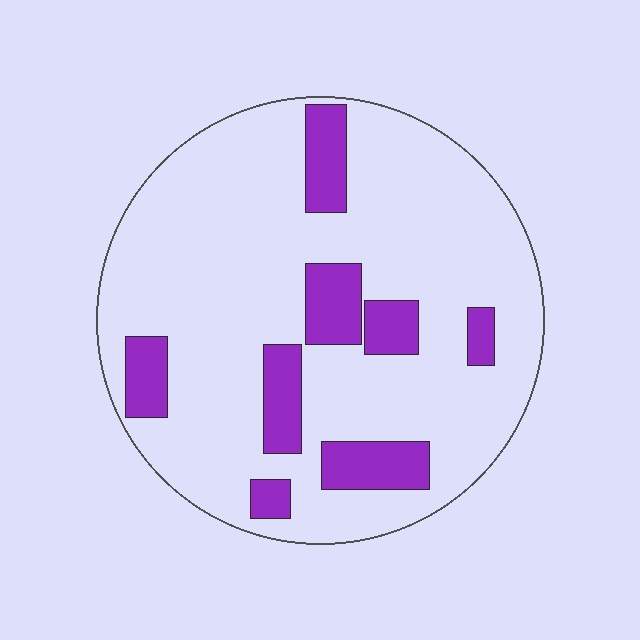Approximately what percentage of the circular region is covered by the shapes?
Approximately 20%.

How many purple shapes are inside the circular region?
8.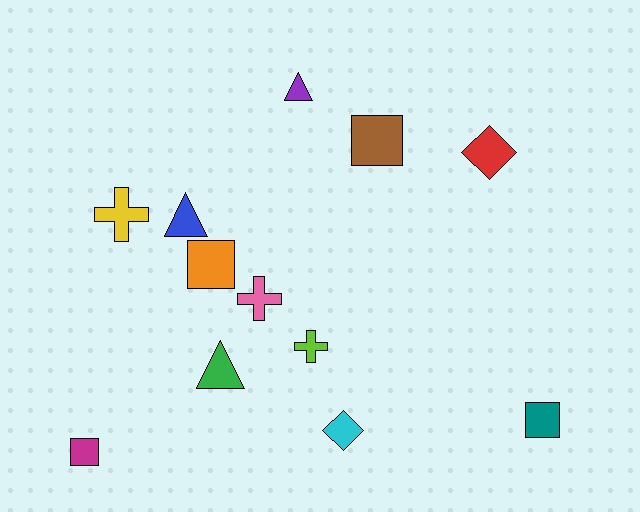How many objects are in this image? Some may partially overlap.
There are 12 objects.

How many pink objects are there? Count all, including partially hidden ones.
There is 1 pink object.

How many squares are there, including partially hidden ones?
There are 4 squares.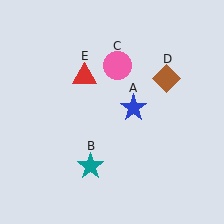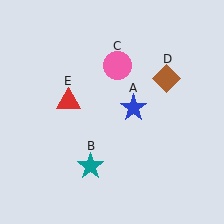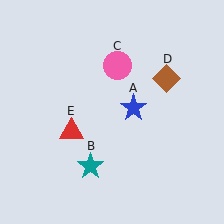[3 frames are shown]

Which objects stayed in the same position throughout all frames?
Blue star (object A) and teal star (object B) and pink circle (object C) and brown diamond (object D) remained stationary.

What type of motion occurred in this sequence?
The red triangle (object E) rotated counterclockwise around the center of the scene.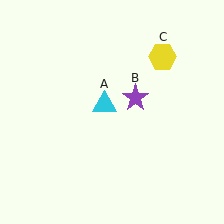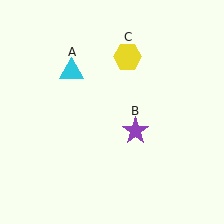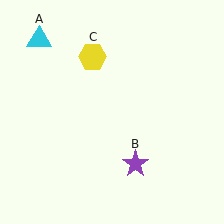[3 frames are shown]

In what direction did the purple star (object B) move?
The purple star (object B) moved down.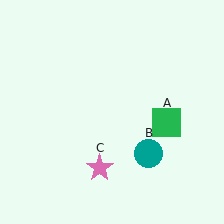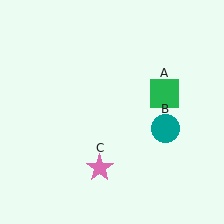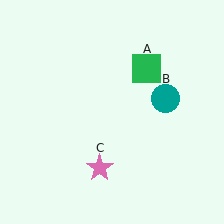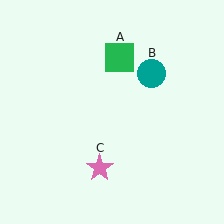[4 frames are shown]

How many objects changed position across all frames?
2 objects changed position: green square (object A), teal circle (object B).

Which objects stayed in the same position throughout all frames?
Pink star (object C) remained stationary.